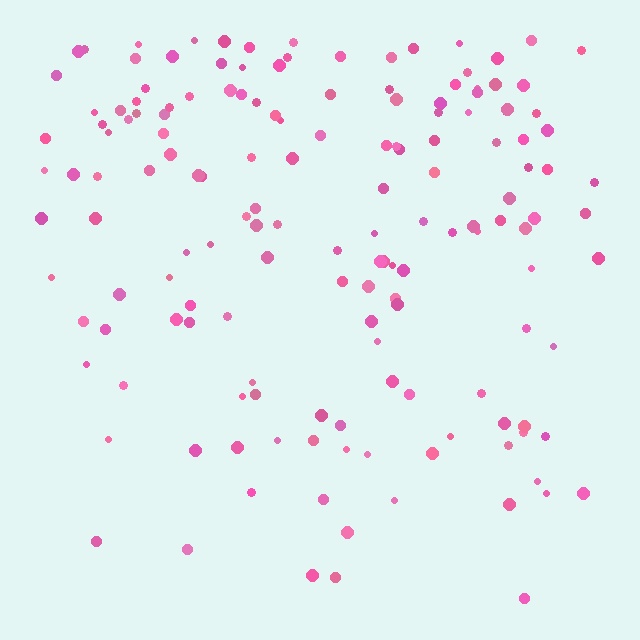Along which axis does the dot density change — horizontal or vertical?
Vertical.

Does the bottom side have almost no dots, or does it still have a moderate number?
Still a moderate number, just noticeably fewer than the top.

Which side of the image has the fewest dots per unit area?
The bottom.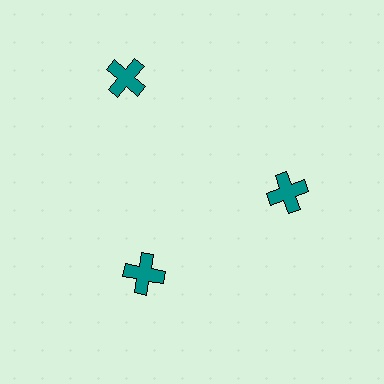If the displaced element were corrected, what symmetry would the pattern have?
It would have 3-fold rotational symmetry — the pattern would map onto itself every 120 degrees.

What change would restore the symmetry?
The symmetry would be restored by moving it inward, back onto the ring so that all 3 crosses sit at equal angles and equal distance from the center.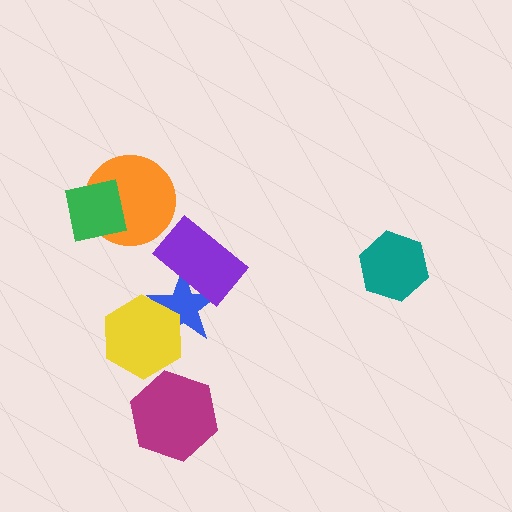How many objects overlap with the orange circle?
1 object overlaps with the orange circle.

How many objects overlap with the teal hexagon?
0 objects overlap with the teal hexagon.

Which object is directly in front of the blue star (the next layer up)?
The yellow hexagon is directly in front of the blue star.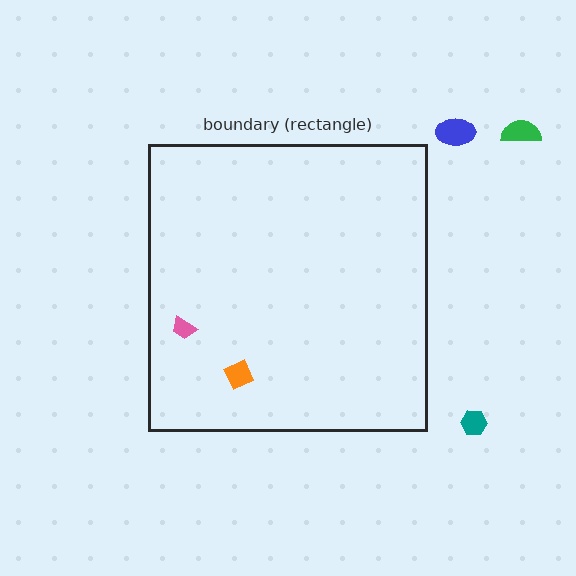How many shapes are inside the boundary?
2 inside, 3 outside.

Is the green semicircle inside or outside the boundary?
Outside.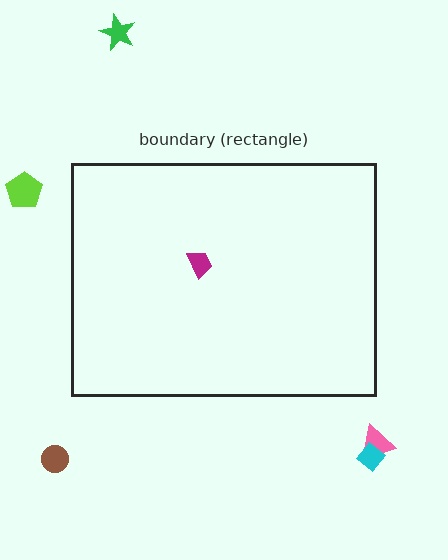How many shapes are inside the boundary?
1 inside, 5 outside.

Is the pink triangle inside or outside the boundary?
Outside.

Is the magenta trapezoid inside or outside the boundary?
Inside.